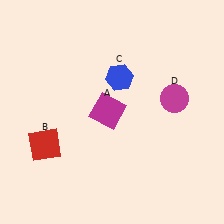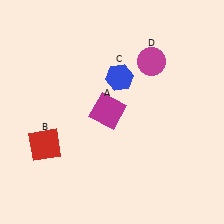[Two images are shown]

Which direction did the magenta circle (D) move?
The magenta circle (D) moved up.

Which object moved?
The magenta circle (D) moved up.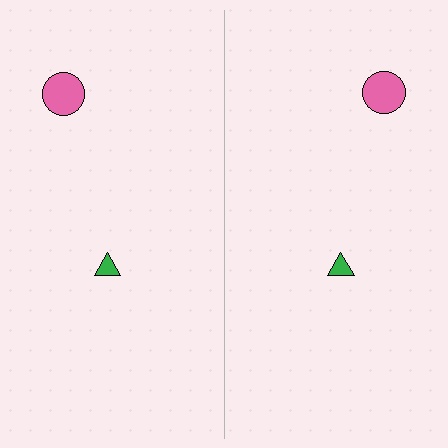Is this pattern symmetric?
Yes, this pattern has bilateral (reflection) symmetry.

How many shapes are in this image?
There are 4 shapes in this image.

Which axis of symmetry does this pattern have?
The pattern has a vertical axis of symmetry running through the center of the image.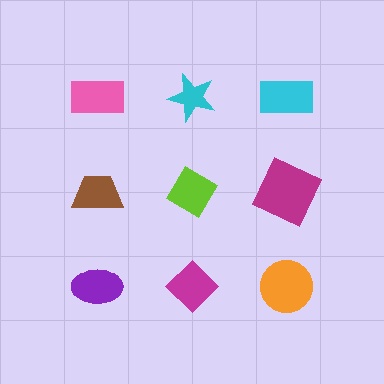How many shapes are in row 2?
3 shapes.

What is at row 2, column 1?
A brown trapezoid.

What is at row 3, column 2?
A magenta diamond.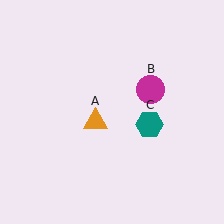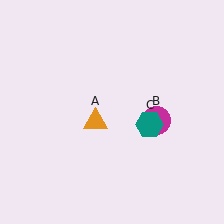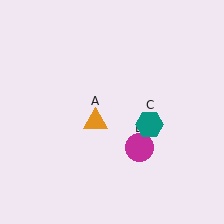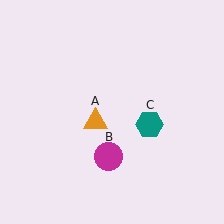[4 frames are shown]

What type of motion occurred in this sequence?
The magenta circle (object B) rotated clockwise around the center of the scene.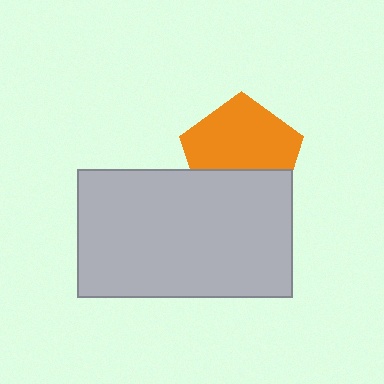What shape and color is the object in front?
The object in front is a light gray rectangle.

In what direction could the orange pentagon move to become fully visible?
The orange pentagon could move up. That would shift it out from behind the light gray rectangle entirely.